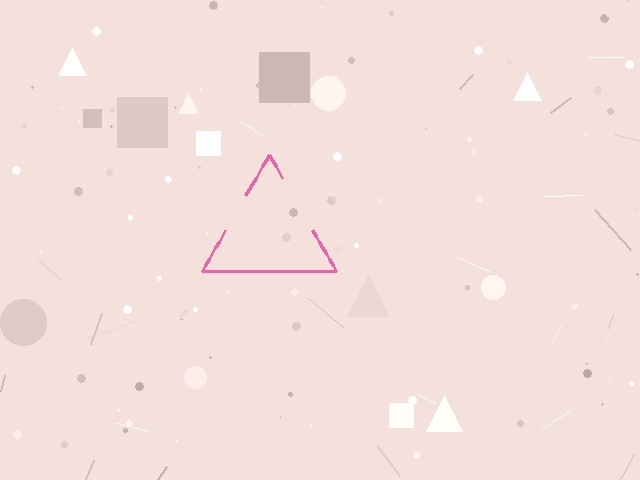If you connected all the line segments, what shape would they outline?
They would outline a triangle.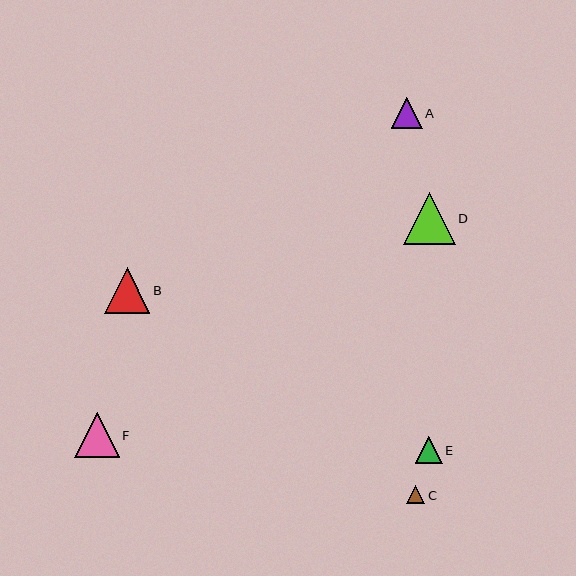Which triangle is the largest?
Triangle D is the largest with a size of approximately 52 pixels.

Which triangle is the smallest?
Triangle C is the smallest with a size of approximately 18 pixels.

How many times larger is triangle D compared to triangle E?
Triangle D is approximately 1.9 times the size of triangle E.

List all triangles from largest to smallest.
From largest to smallest: D, B, F, A, E, C.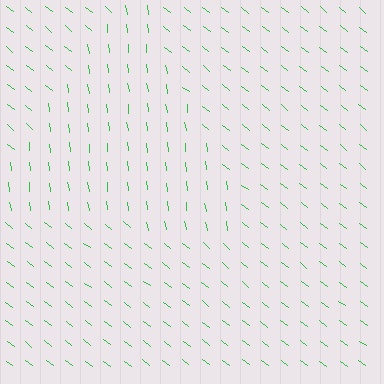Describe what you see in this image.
The image is filled with small green line segments. A triangle region in the image has lines oriented differently from the surrounding lines, creating a visible texture boundary.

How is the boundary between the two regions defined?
The boundary is defined purely by a change in line orientation (approximately 45 degrees difference). All lines are the same color and thickness.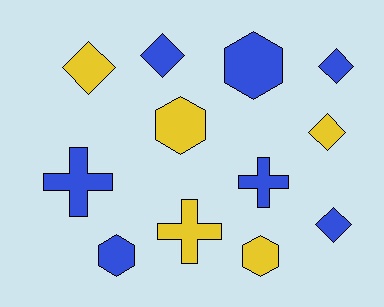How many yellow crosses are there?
There is 1 yellow cross.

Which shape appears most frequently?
Diamond, with 5 objects.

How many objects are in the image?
There are 12 objects.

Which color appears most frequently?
Blue, with 7 objects.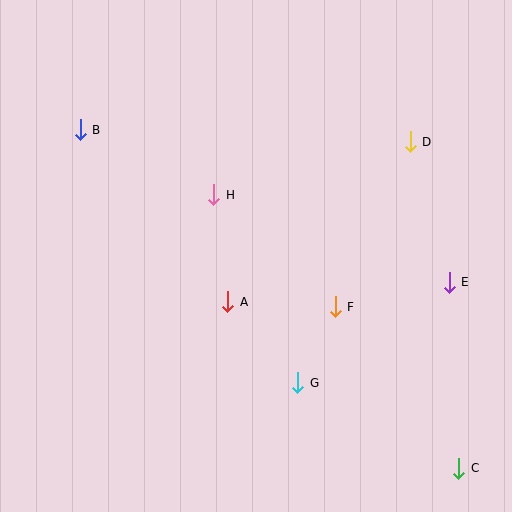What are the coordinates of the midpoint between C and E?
The midpoint between C and E is at (454, 375).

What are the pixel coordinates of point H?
Point H is at (214, 195).